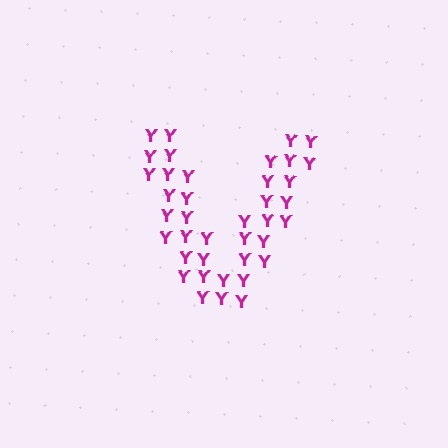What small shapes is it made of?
It is made of small letter Y's.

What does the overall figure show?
The overall figure shows the letter V.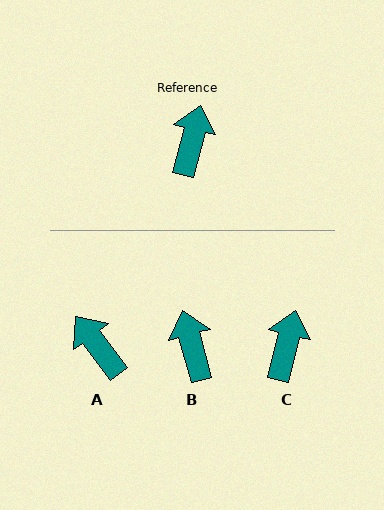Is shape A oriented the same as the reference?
No, it is off by about 51 degrees.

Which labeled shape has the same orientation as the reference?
C.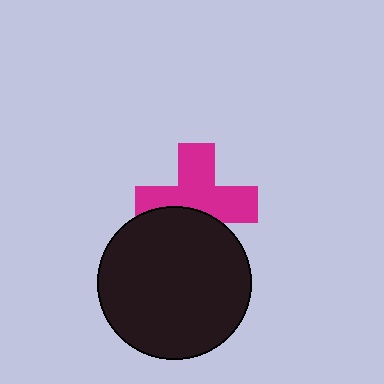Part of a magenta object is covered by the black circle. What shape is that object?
It is a cross.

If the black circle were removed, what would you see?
You would see the complete magenta cross.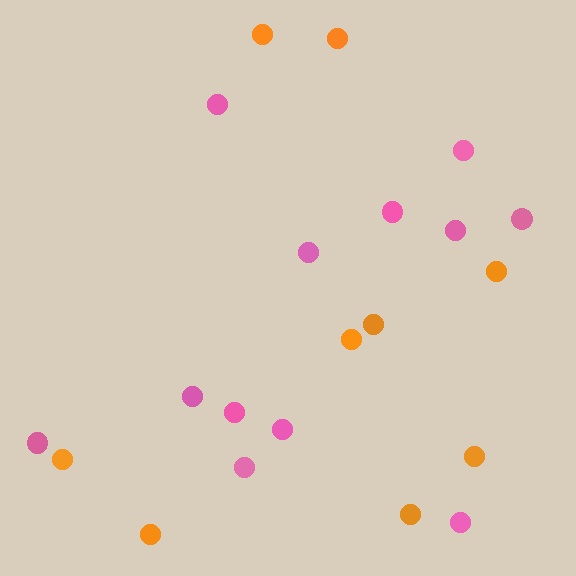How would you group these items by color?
There are 2 groups: one group of pink circles (12) and one group of orange circles (9).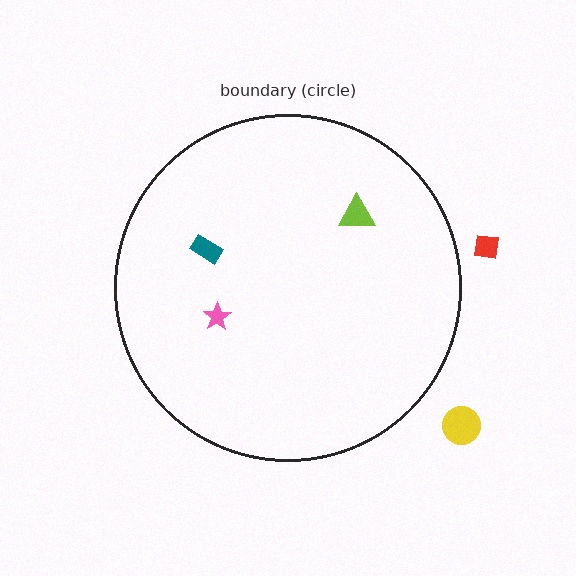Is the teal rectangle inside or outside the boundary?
Inside.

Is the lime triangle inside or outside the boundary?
Inside.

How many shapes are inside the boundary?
3 inside, 2 outside.